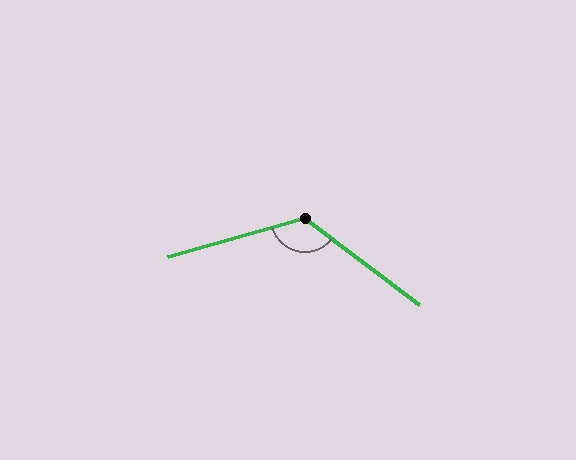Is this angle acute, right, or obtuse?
It is obtuse.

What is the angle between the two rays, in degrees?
Approximately 127 degrees.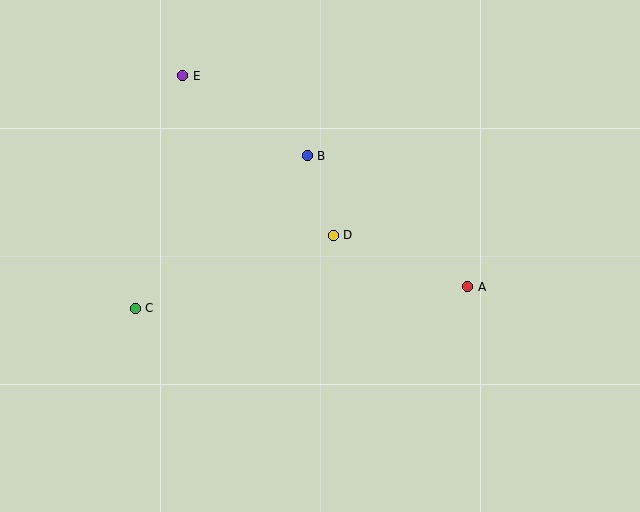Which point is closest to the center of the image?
Point D at (333, 235) is closest to the center.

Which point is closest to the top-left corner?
Point E is closest to the top-left corner.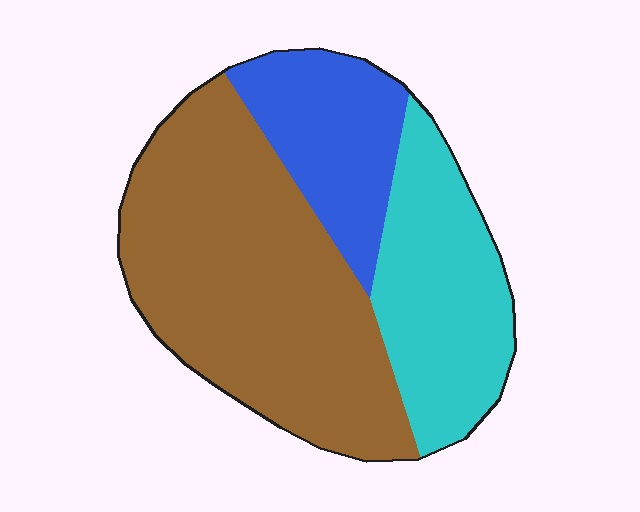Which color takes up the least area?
Blue, at roughly 20%.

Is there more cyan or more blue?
Cyan.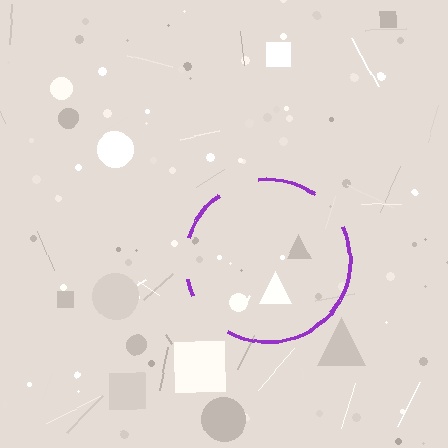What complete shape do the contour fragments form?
The contour fragments form a circle.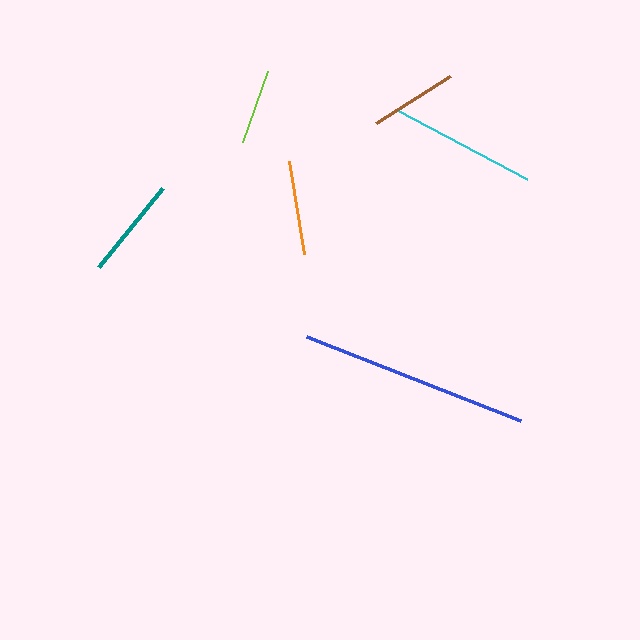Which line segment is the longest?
The blue line is the longest at approximately 230 pixels.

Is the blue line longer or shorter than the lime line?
The blue line is longer than the lime line.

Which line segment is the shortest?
The lime line is the shortest at approximately 76 pixels.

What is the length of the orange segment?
The orange segment is approximately 95 pixels long.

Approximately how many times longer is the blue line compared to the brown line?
The blue line is approximately 2.6 times the length of the brown line.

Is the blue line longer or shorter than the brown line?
The blue line is longer than the brown line.